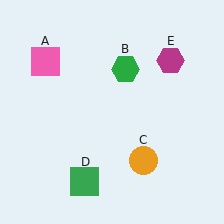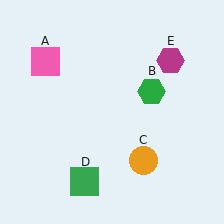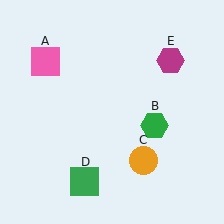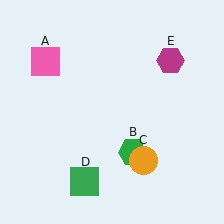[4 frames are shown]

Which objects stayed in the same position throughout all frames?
Pink square (object A) and orange circle (object C) and green square (object D) and magenta hexagon (object E) remained stationary.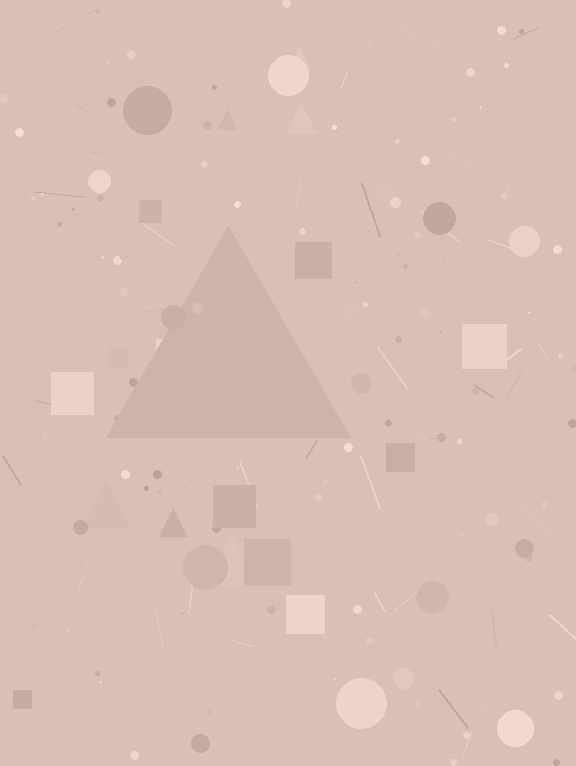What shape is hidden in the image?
A triangle is hidden in the image.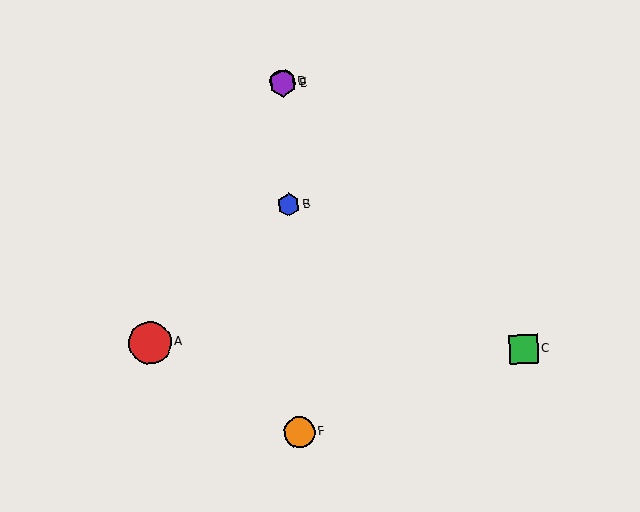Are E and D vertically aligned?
Yes, both are at x≈283.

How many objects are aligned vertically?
4 objects (B, D, E, F) are aligned vertically.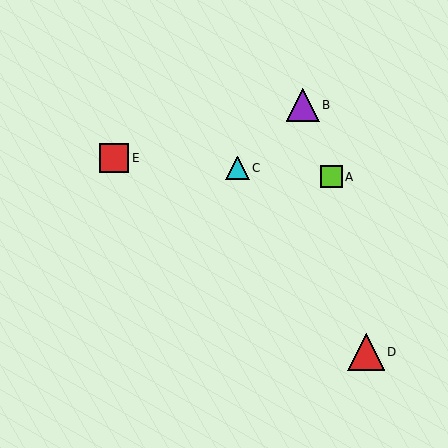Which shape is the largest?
The red triangle (labeled D) is the largest.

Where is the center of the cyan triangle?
The center of the cyan triangle is at (238, 168).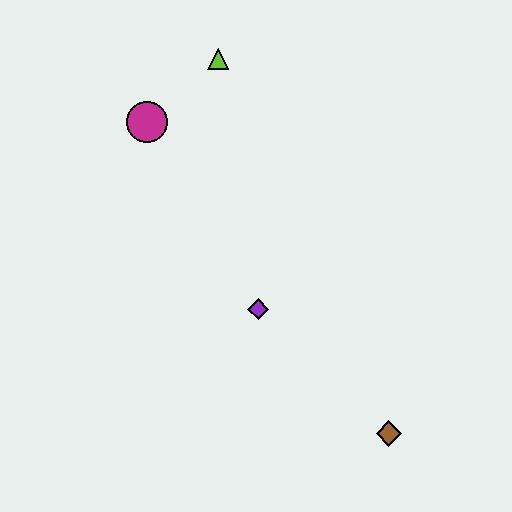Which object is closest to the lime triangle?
The magenta circle is closest to the lime triangle.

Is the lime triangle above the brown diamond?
Yes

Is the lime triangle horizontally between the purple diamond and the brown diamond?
No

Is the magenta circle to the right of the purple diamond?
No